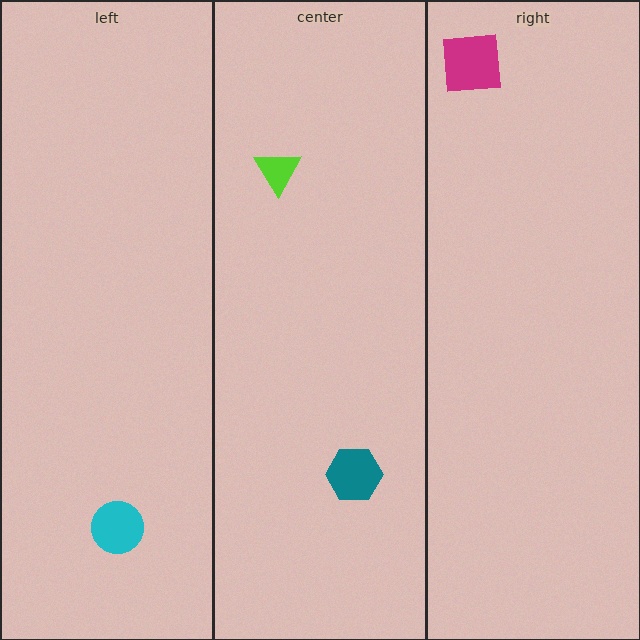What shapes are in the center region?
The teal hexagon, the lime triangle.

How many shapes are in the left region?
1.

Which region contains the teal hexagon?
The center region.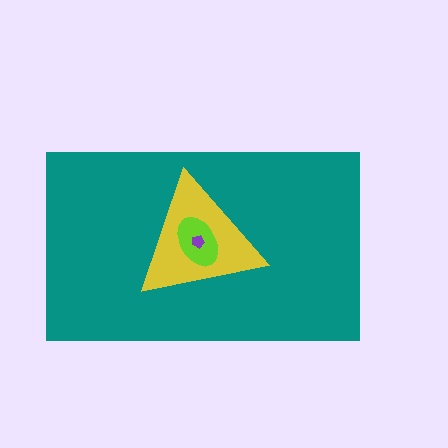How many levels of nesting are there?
4.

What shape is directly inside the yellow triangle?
The lime ellipse.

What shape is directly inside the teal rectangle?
The yellow triangle.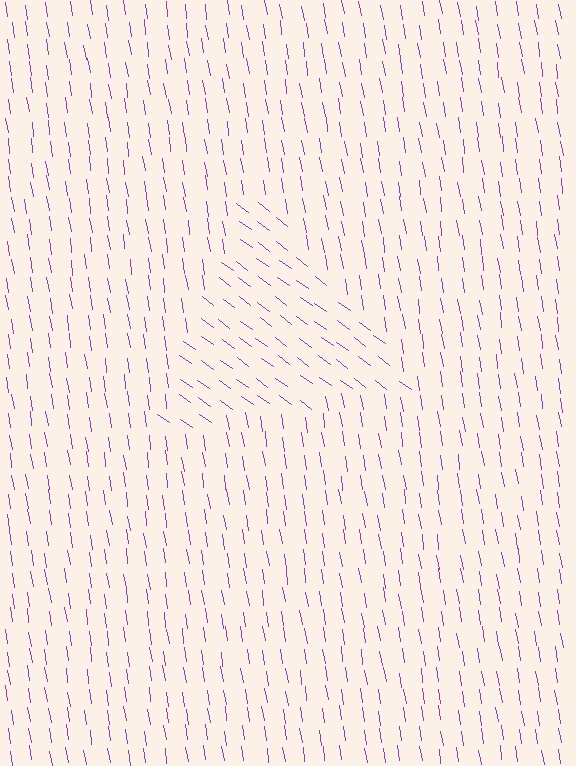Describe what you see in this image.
The image is filled with small purple line segments. A triangle region in the image has lines oriented differently from the surrounding lines, creating a visible texture boundary.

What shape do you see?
I see a triangle.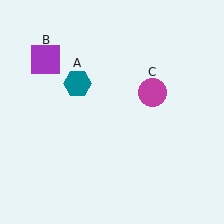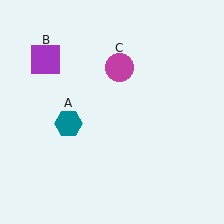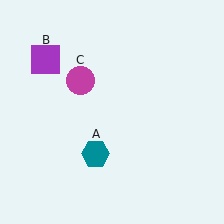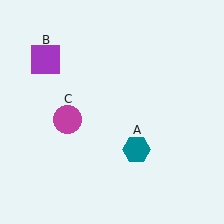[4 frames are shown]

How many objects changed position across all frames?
2 objects changed position: teal hexagon (object A), magenta circle (object C).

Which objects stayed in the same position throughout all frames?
Purple square (object B) remained stationary.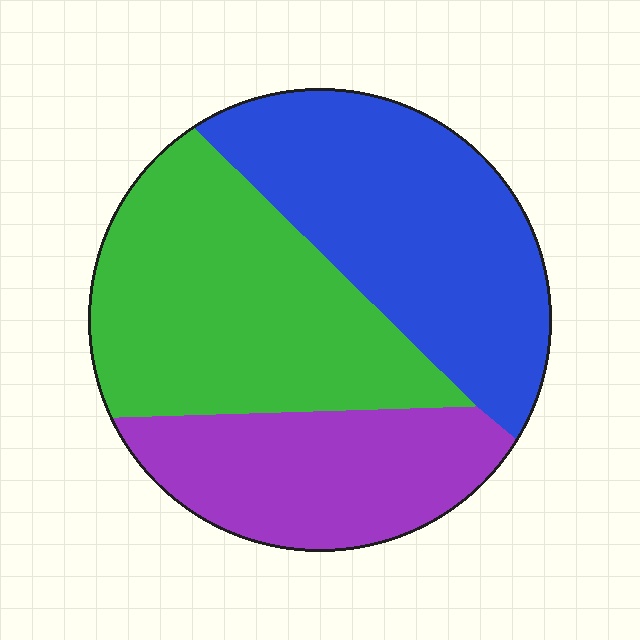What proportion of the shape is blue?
Blue covers roughly 35% of the shape.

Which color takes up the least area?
Purple, at roughly 25%.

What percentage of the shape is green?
Green covers around 40% of the shape.